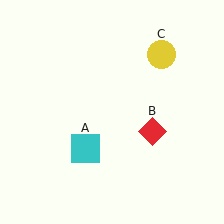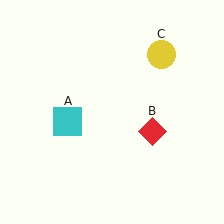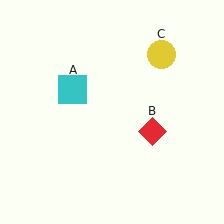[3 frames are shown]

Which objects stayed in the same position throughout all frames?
Red diamond (object B) and yellow circle (object C) remained stationary.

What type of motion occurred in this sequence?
The cyan square (object A) rotated clockwise around the center of the scene.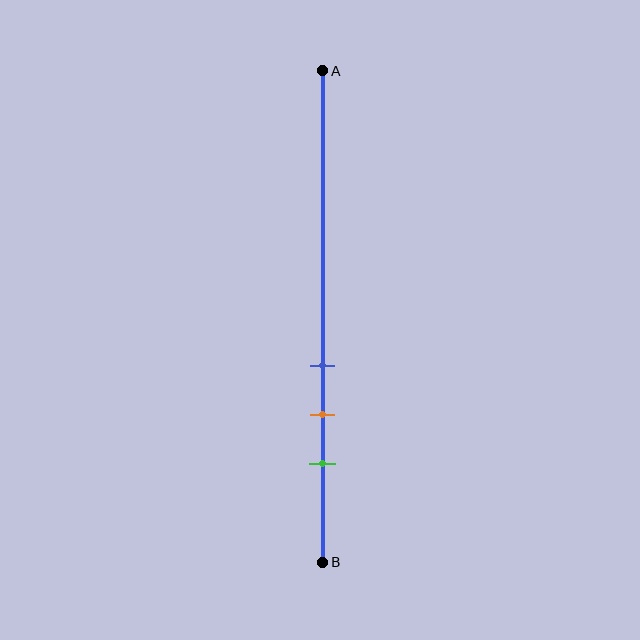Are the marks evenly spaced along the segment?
Yes, the marks are approximately evenly spaced.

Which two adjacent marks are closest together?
The blue and orange marks are the closest adjacent pair.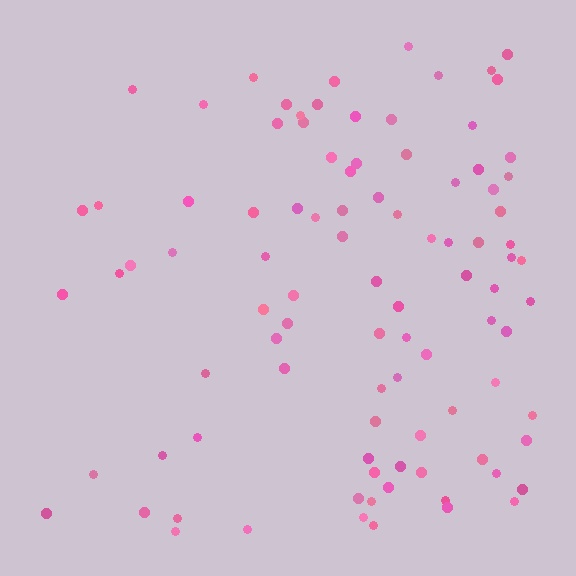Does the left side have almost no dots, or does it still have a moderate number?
Still a moderate number, just noticeably fewer than the right.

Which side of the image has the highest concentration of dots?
The right.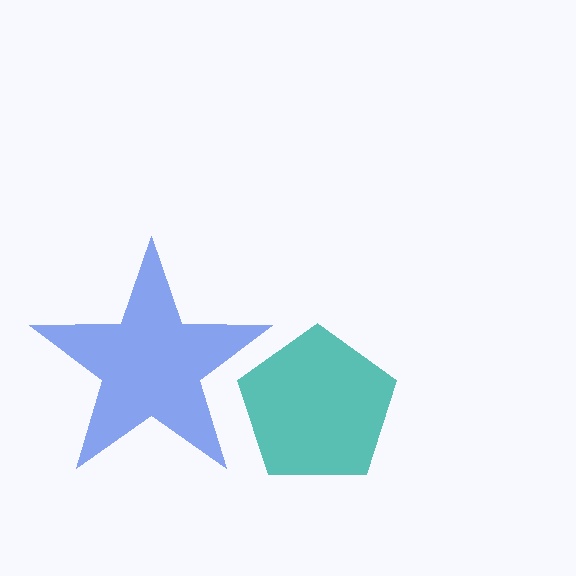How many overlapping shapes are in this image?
There are 2 overlapping shapes in the image.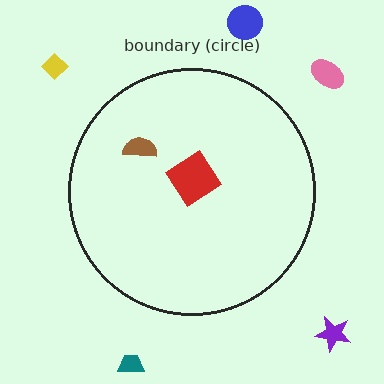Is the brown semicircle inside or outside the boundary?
Inside.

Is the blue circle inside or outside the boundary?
Outside.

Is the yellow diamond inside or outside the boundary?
Outside.